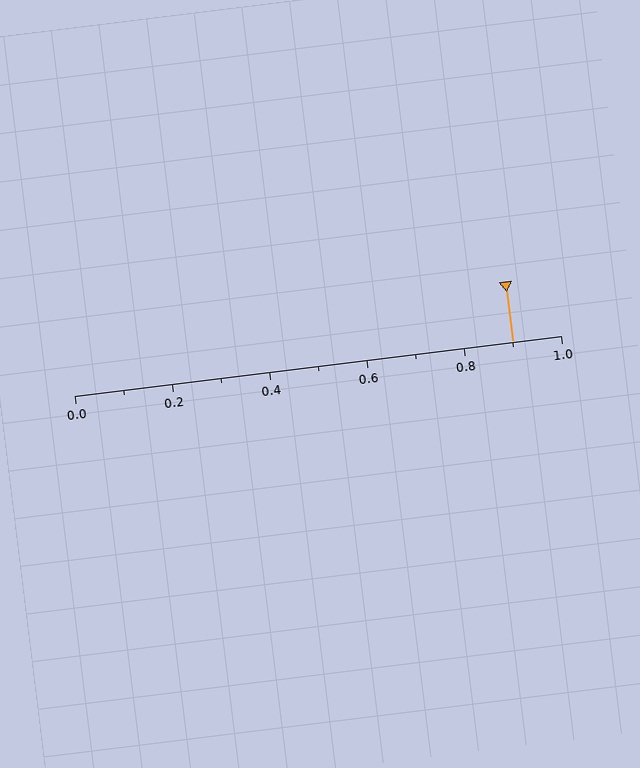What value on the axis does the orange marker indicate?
The marker indicates approximately 0.9.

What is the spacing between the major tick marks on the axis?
The major ticks are spaced 0.2 apart.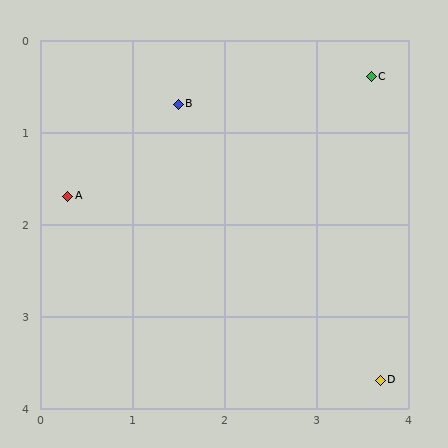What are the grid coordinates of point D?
Point D is at approximately (3.7, 3.7).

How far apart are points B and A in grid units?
Points B and A are about 1.6 grid units apart.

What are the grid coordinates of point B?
Point B is at approximately (1.5, 0.7).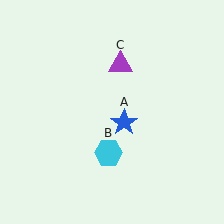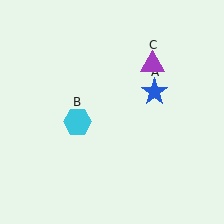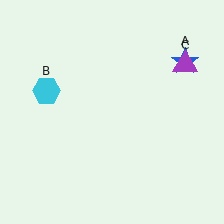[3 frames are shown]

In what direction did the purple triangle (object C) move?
The purple triangle (object C) moved right.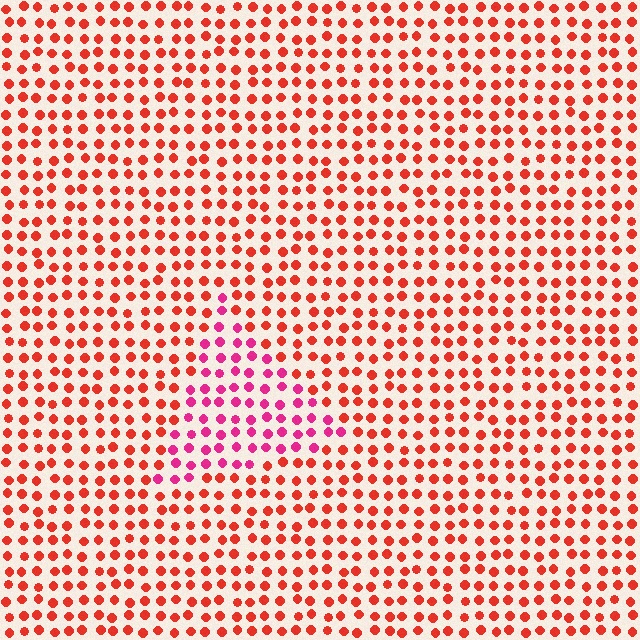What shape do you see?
I see a triangle.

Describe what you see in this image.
The image is filled with small red elements in a uniform arrangement. A triangle-shaped region is visible where the elements are tinted to a slightly different hue, forming a subtle color boundary.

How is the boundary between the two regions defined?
The boundary is defined purely by a slight shift in hue (about 37 degrees). Spacing, size, and orientation are identical on both sides.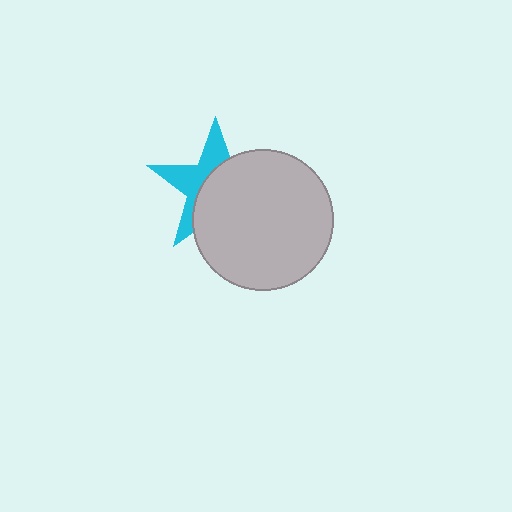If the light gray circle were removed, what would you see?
You would see the complete cyan star.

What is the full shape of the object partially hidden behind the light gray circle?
The partially hidden object is a cyan star.